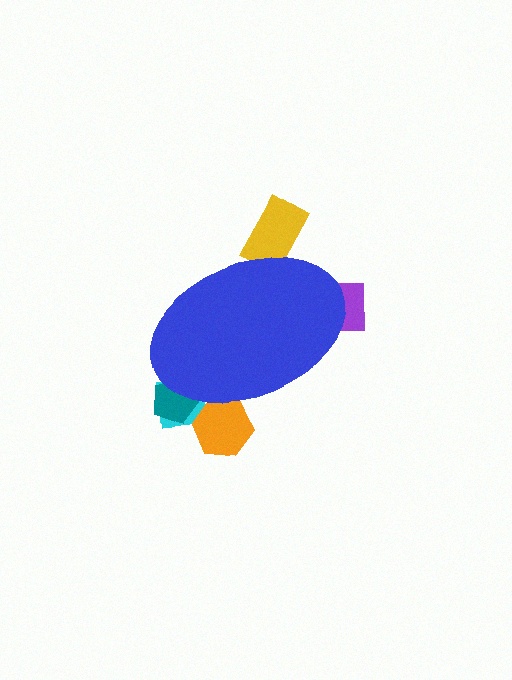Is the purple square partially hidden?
Yes, the purple square is partially hidden behind the blue ellipse.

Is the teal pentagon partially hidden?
Yes, the teal pentagon is partially hidden behind the blue ellipse.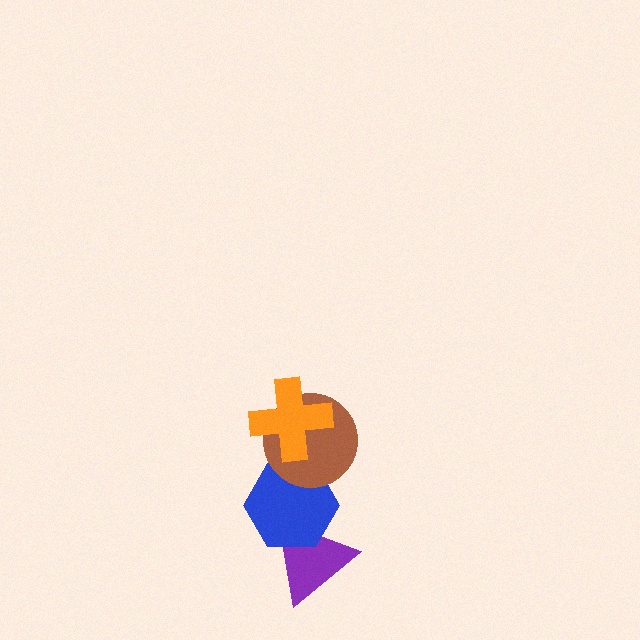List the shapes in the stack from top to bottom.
From top to bottom: the orange cross, the brown circle, the blue hexagon, the purple triangle.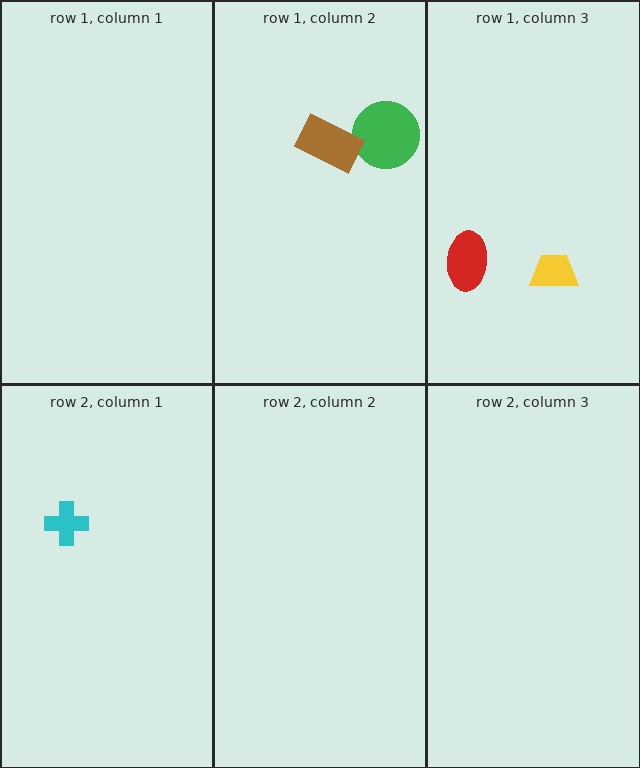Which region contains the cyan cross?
The row 2, column 1 region.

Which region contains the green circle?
The row 1, column 2 region.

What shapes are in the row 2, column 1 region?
The cyan cross.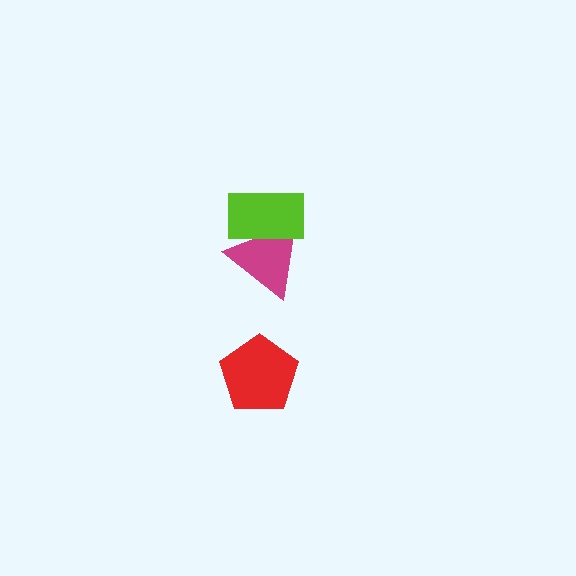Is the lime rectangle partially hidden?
No, no other shape covers it.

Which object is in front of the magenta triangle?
The lime rectangle is in front of the magenta triangle.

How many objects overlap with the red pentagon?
0 objects overlap with the red pentagon.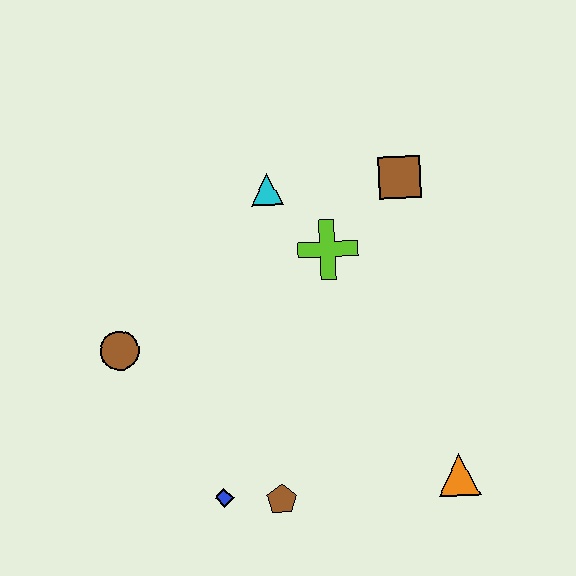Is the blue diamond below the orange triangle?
Yes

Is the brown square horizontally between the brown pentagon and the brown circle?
No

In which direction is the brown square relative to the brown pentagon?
The brown square is above the brown pentagon.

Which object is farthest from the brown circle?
The orange triangle is farthest from the brown circle.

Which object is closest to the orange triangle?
The brown pentagon is closest to the orange triangle.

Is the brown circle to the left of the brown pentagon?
Yes